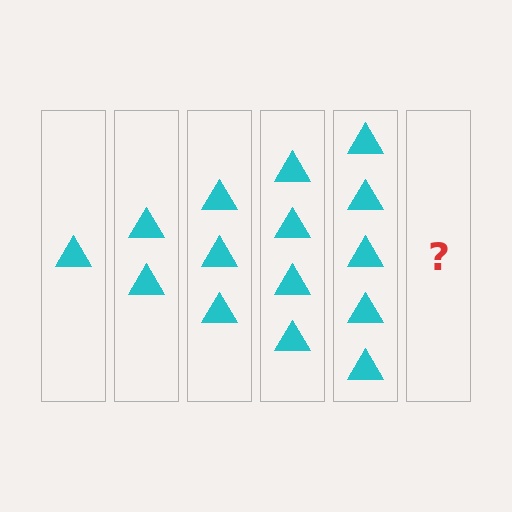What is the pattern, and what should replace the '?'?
The pattern is that each step adds one more triangle. The '?' should be 6 triangles.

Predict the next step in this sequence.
The next step is 6 triangles.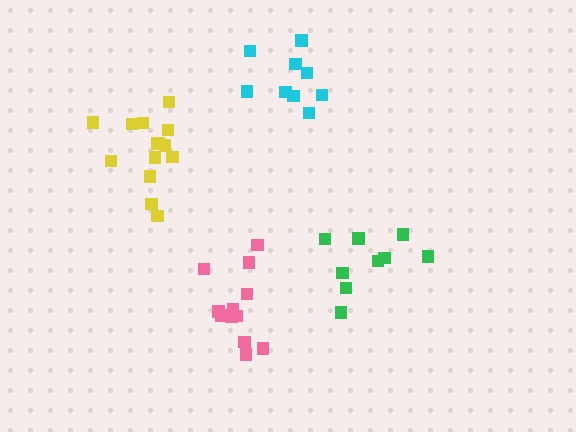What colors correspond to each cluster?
The clusters are colored: yellow, green, cyan, pink.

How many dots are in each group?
Group 1: 14 dots, Group 2: 9 dots, Group 3: 9 dots, Group 4: 12 dots (44 total).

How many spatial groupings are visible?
There are 4 spatial groupings.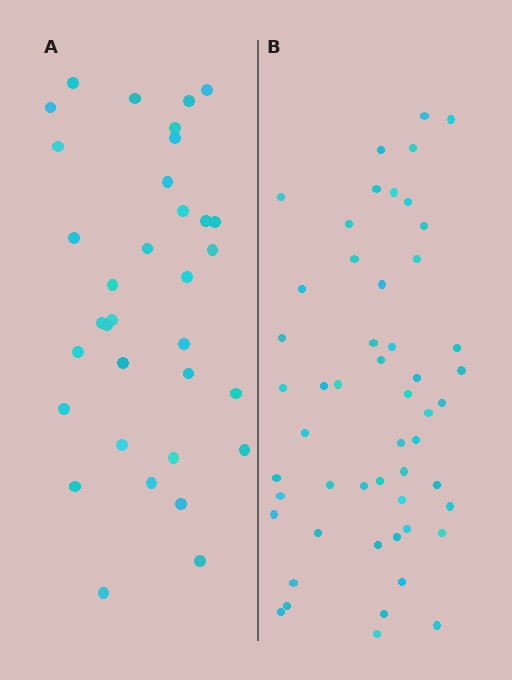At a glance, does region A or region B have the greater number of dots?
Region B (the right region) has more dots.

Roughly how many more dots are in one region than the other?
Region B has approximately 20 more dots than region A.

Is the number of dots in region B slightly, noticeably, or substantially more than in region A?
Region B has substantially more. The ratio is roughly 1.5 to 1.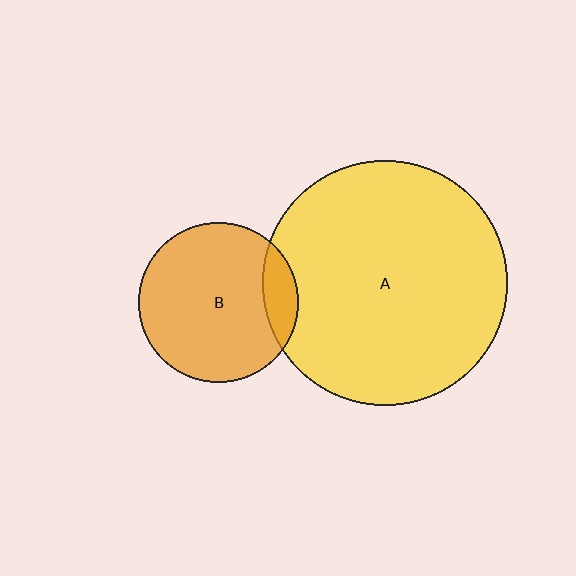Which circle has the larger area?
Circle A (yellow).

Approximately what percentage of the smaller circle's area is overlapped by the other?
Approximately 15%.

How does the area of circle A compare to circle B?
Approximately 2.4 times.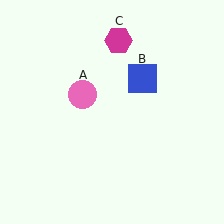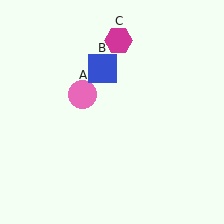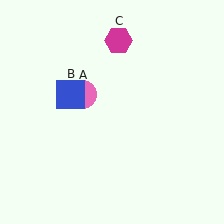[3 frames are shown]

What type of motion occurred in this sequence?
The blue square (object B) rotated counterclockwise around the center of the scene.